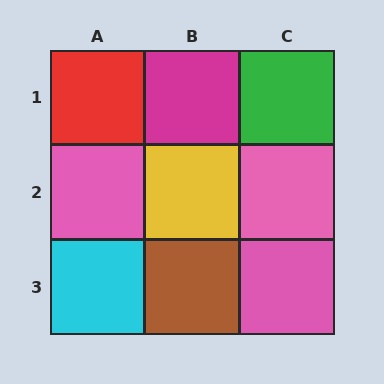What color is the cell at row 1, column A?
Red.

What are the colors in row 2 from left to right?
Pink, yellow, pink.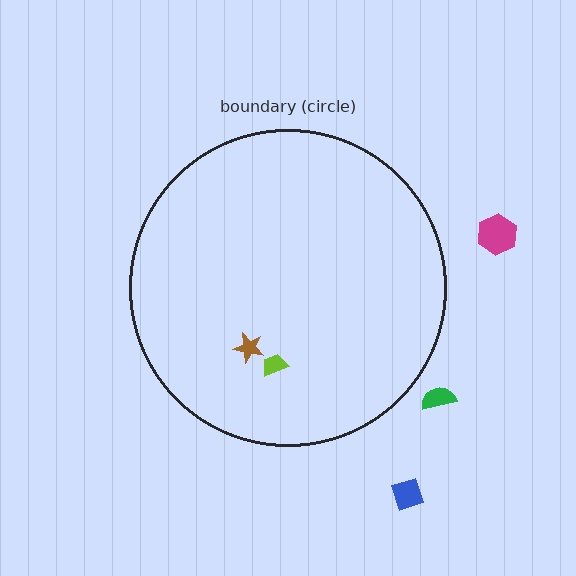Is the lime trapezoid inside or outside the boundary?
Inside.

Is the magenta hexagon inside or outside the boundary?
Outside.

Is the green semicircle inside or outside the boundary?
Outside.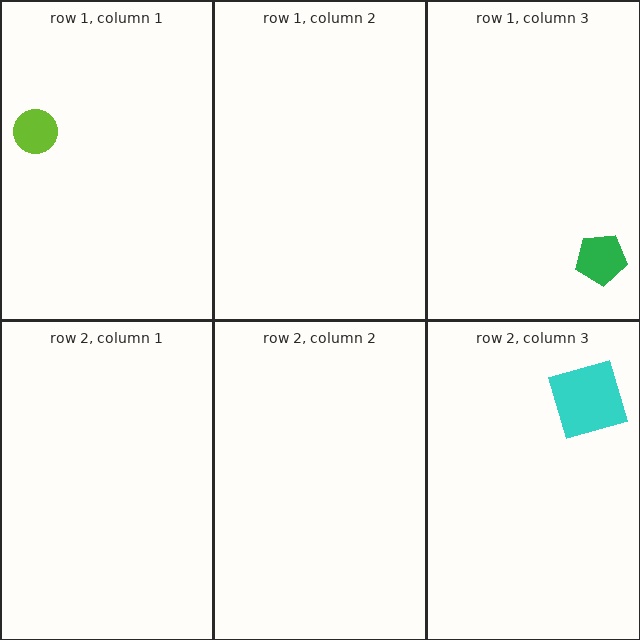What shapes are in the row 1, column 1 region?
The lime circle.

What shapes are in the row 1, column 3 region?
The green pentagon.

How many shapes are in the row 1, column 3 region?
1.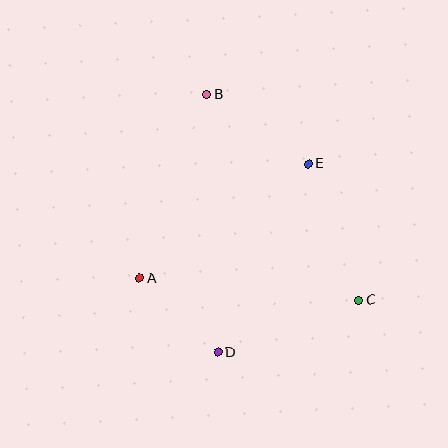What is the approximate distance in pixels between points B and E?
The distance between B and E is approximately 123 pixels.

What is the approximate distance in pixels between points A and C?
The distance between A and C is approximately 221 pixels.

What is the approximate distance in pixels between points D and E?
The distance between D and E is approximately 209 pixels.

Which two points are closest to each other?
Points A and D are closest to each other.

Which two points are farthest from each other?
Points B and D are farthest from each other.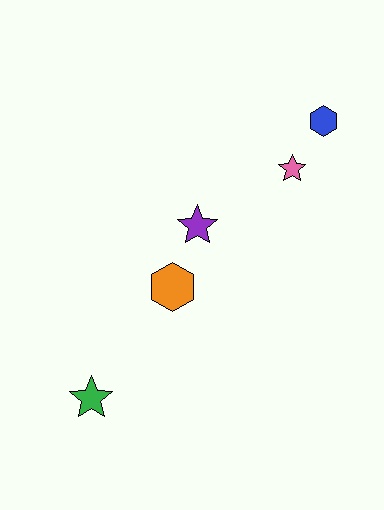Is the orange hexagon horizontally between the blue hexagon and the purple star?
No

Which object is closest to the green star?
The orange hexagon is closest to the green star.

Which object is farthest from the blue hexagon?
The green star is farthest from the blue hexagon.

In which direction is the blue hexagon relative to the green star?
The blue hexagon is above the green star.